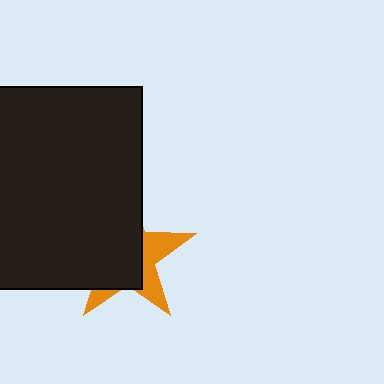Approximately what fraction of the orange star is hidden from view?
Roughly 65% of the orange star is hidden behind the black square.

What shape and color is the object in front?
The object in front is a black square.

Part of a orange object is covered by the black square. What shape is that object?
It is a star.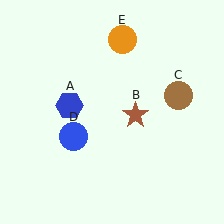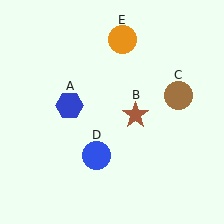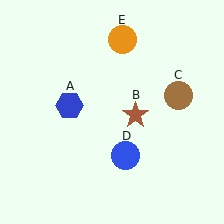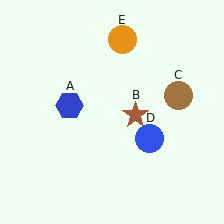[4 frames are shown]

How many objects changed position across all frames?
1 object changed position: blue circle (object D).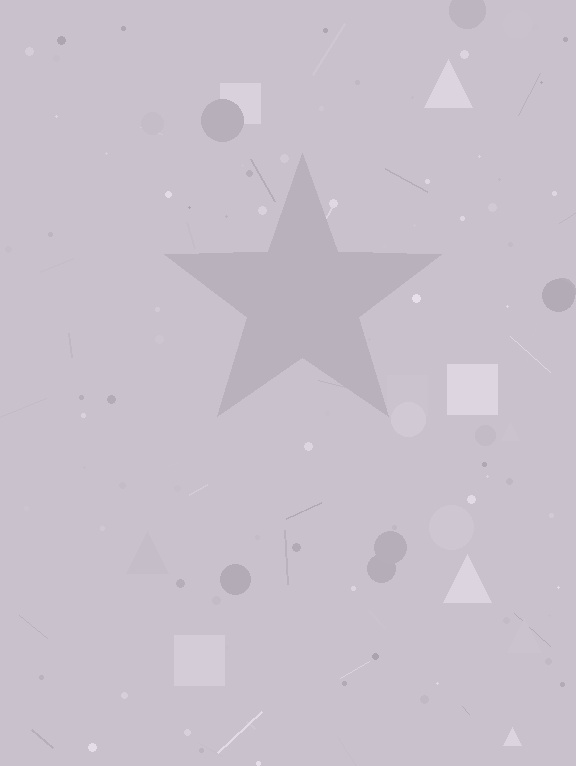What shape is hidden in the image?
A star is hidden in the image.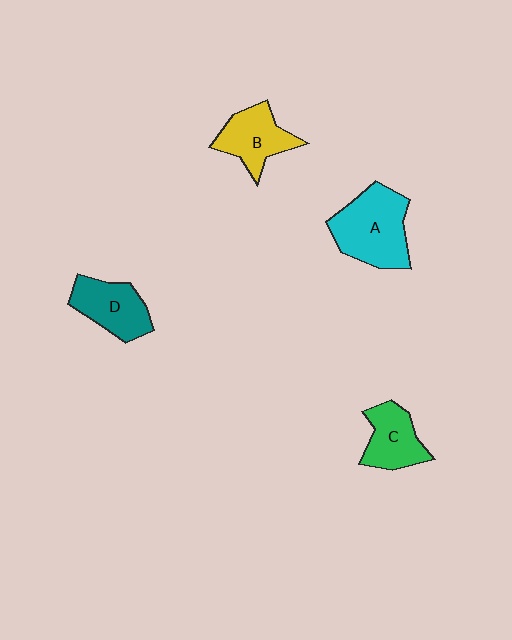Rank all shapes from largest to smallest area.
From largest to smallest: A (cyan), D (teal), B (yellow), C (green).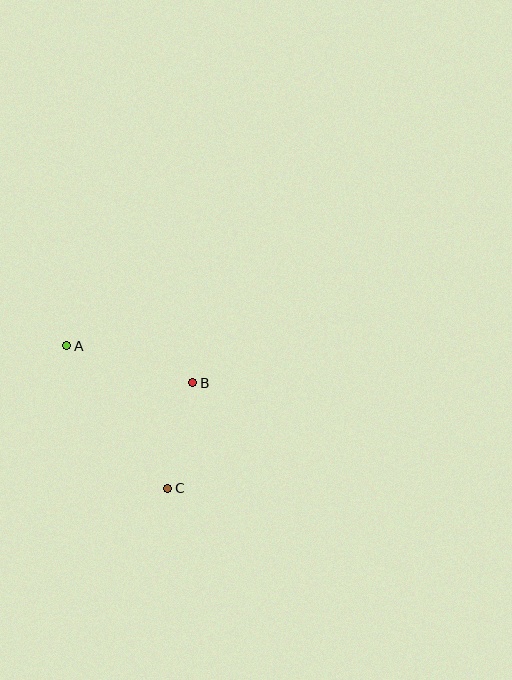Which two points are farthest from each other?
Points A and C are farthest from each other.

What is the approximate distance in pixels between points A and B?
The distance between A and B is approximately 131 pixels.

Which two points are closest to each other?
Points B and C are closest to each other.